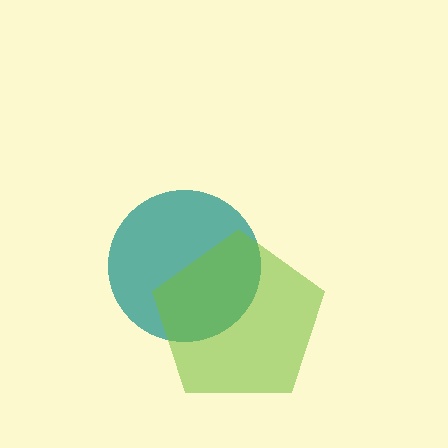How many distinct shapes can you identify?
There are 2 distinct shapes: a teal circle, a lime pentagon.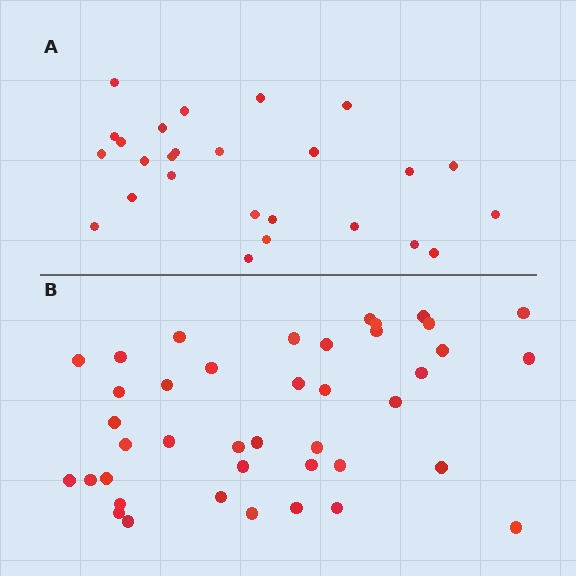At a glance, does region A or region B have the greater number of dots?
Region B (the bottom region) has more dots.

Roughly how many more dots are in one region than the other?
Region B has approximately 15 more dots than region A.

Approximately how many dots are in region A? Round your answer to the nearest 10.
About 30 dots. (The exact count is 26, which rounds to 30.)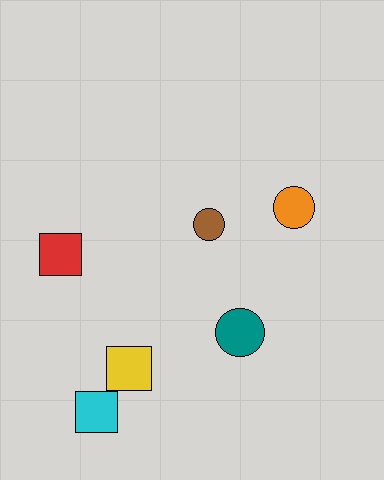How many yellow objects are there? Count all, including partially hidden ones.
There is 1 yellow object.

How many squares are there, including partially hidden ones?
There are 3 squares.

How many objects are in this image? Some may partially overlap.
There are 6 objects.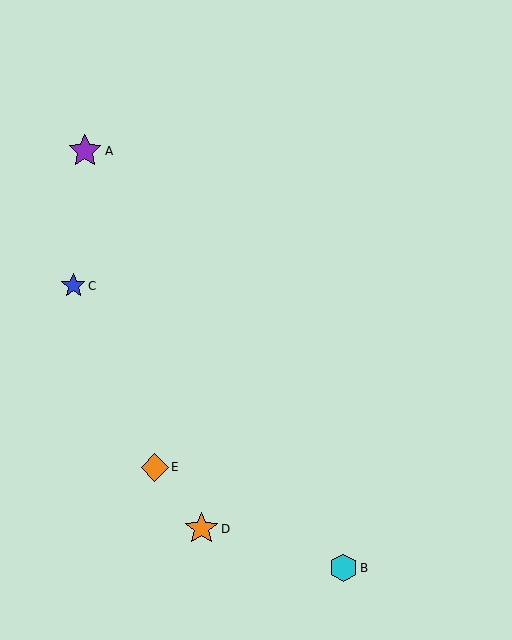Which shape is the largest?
The purple star (labeled A) is the largest.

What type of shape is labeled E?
Shape E is an orange diamond.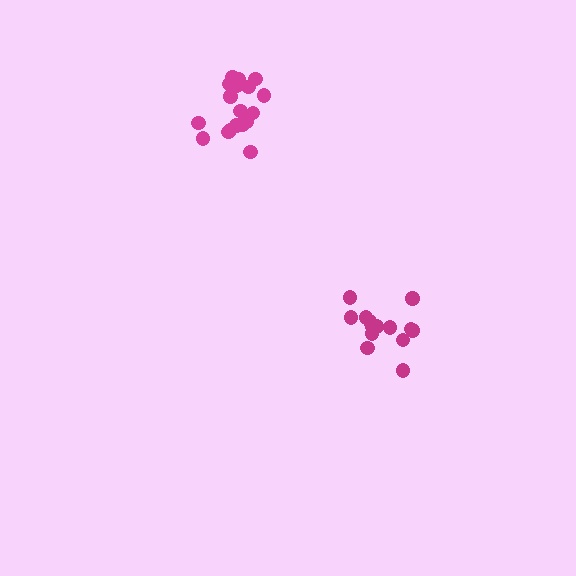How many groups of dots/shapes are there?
There are 2 groups.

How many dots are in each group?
Group 1: 18 dots, Group 2: 14 dots (32 total).